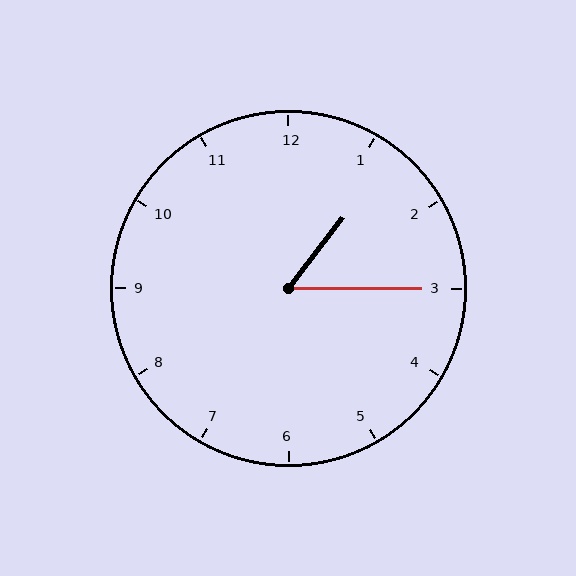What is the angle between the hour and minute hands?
Approximately 52 degrees.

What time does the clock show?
1:15.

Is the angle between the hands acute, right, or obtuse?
It is acute.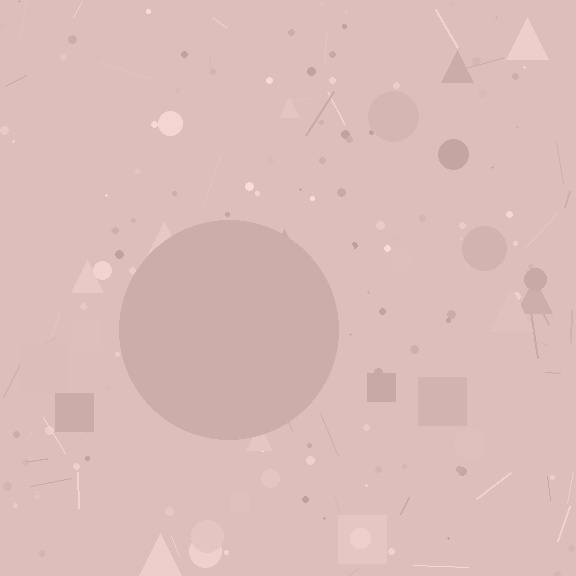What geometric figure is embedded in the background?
A circle is embedded in the background.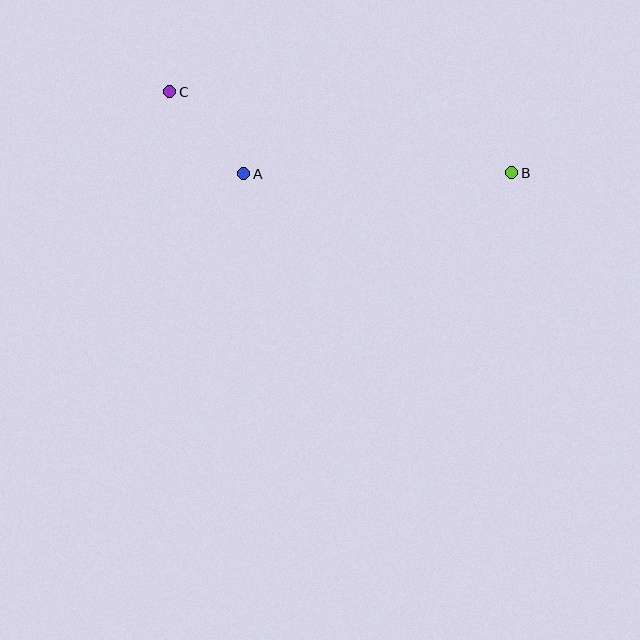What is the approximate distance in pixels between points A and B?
The distance between A and B is approximately 268 pixels.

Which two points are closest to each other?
Points A and C are closest to each other.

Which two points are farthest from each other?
Points B and C are farthest from each other.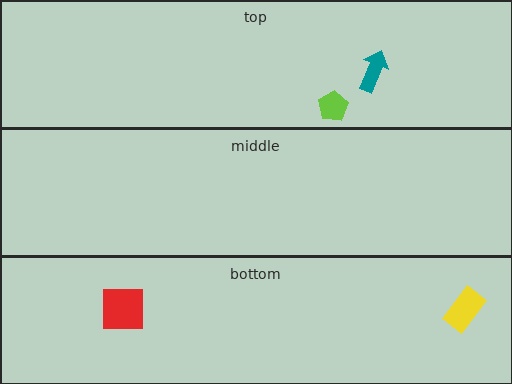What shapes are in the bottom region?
The red square, the yellow rectangle.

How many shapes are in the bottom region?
2.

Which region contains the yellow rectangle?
The bottom region.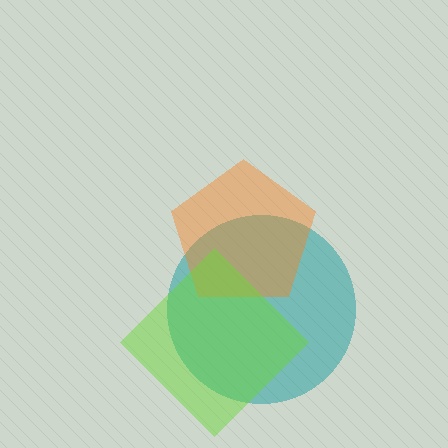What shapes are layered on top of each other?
The layered shapes are: a teal circle, an orange pentagon, a lime diamond.